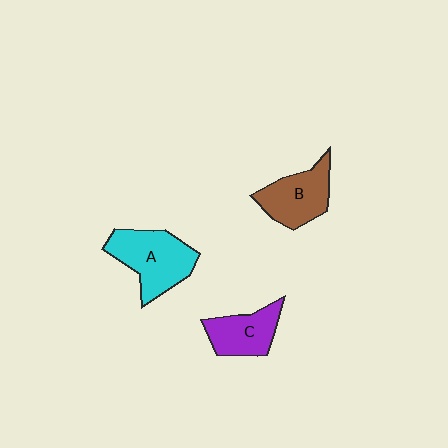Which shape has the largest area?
Shape A (cyan).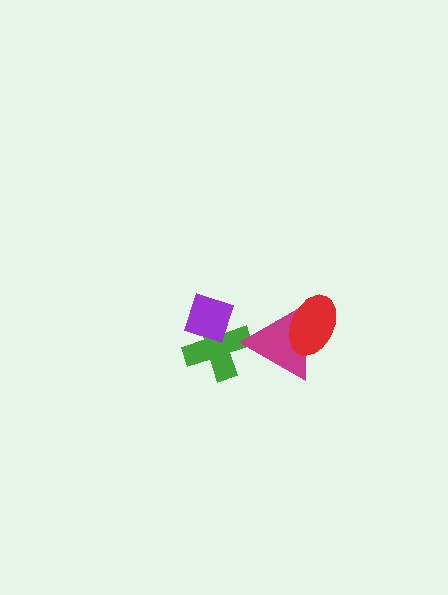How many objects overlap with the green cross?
2 objects overlap with the green cross.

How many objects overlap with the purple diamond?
1 object overlaps with the purple diamond.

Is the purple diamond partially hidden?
No, no other shape covers it.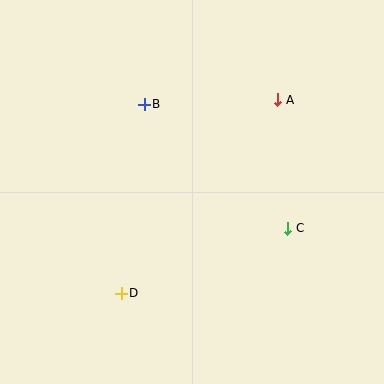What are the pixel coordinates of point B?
Point B is at (144, 104).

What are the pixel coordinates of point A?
Point A is at (278, 100).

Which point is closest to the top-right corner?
Point A is closest to the top-right corner.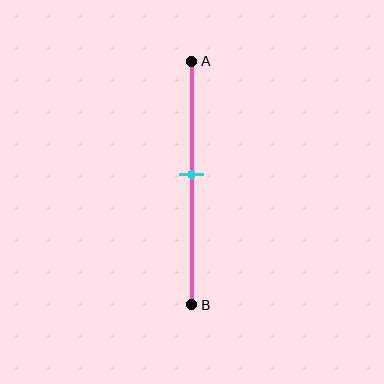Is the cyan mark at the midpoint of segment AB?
No, the mark is at about 45% from A, not at the 50% midpoint.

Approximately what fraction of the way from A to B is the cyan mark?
The cyan mark is approximately 45% of the way from A to B.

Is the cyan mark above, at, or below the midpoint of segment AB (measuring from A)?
The cyan mark is above the midpoint of segment AB.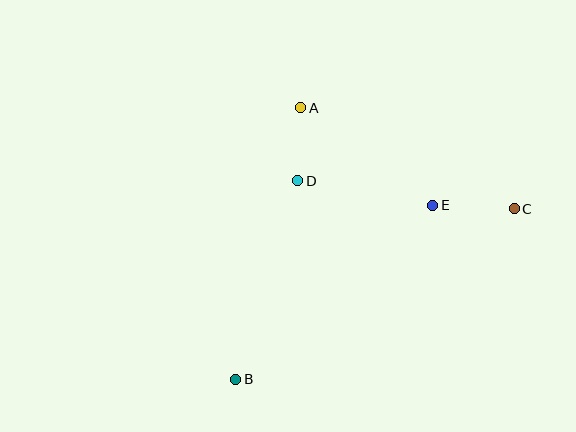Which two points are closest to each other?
Points A and D are closest to each other.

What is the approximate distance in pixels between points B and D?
The distance between B and D is approximately 208 pixels.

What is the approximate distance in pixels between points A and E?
The distance between A and E is approximately 164 pixels.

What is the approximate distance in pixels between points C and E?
The distance between C and E is approximately 82 pixels.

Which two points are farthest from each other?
Points B and C are farthest from each other.